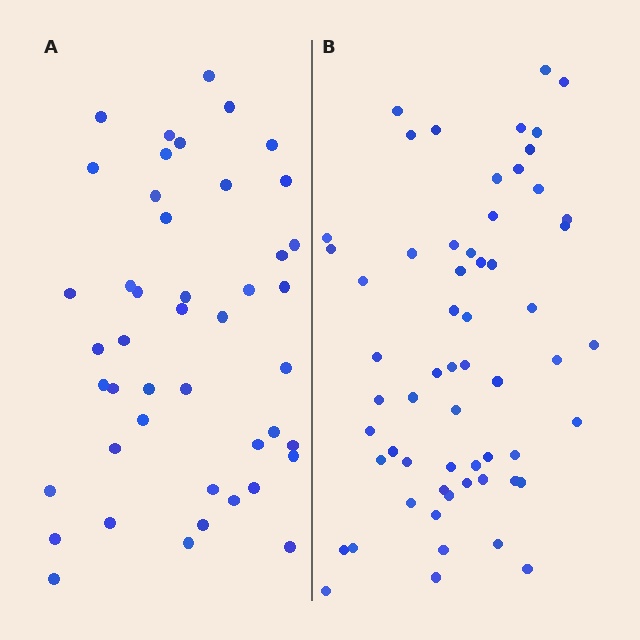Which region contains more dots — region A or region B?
Region B (the right region) has more dots.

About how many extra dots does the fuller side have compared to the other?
Region B has approximately 15 more dots than region A.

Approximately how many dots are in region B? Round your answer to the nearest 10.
About 60 dots.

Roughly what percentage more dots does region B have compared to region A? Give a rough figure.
About 35% more.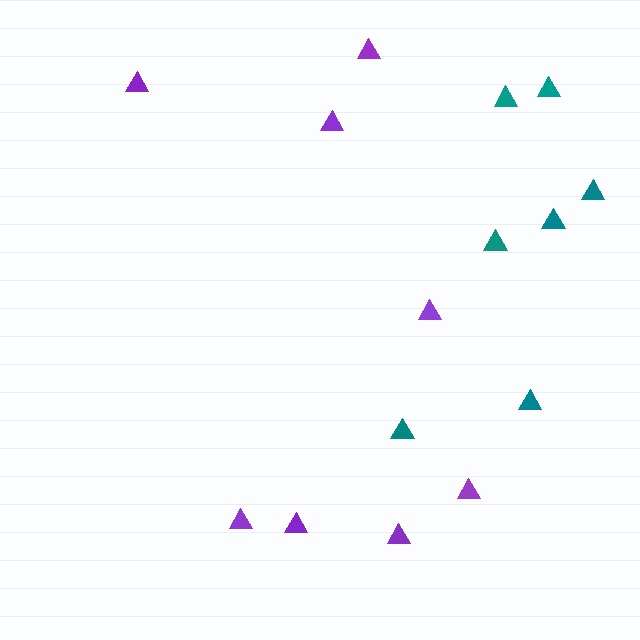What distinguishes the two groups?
There are 2 groups: one group of teal triangles (7) and one group of purple triangles (8).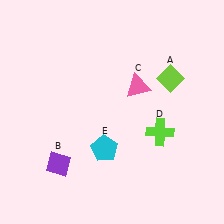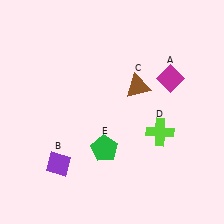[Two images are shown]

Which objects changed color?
A changed from lime to magenta. C changed from pink to brown. E changed from cyan to green.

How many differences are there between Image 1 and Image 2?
There are 3 differences between the two images.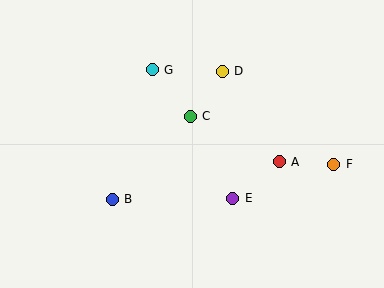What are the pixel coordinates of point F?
Point F is at (334, 164).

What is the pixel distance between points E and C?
The distance between E and C is 92 pixels.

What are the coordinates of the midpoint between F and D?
The midpoint between F and D is at (278, 118).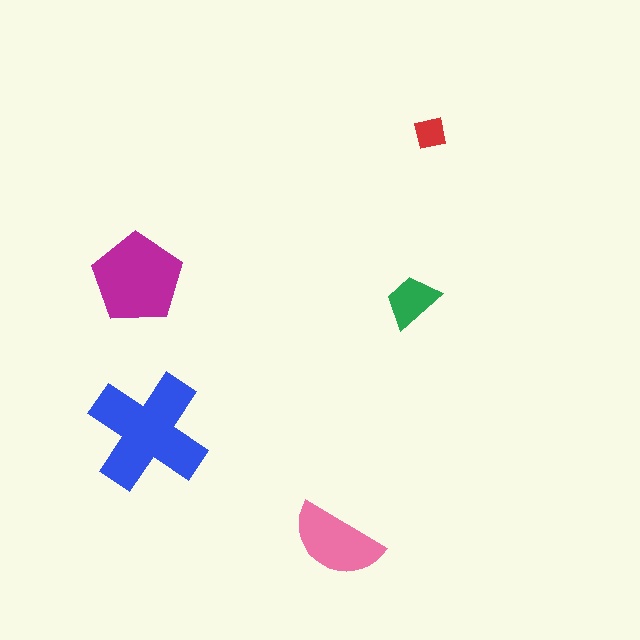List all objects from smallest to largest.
The red square, the green trapezoid, the pink semicircle, the magenta pentagon, the blue cross.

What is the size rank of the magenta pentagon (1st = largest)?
2nd.